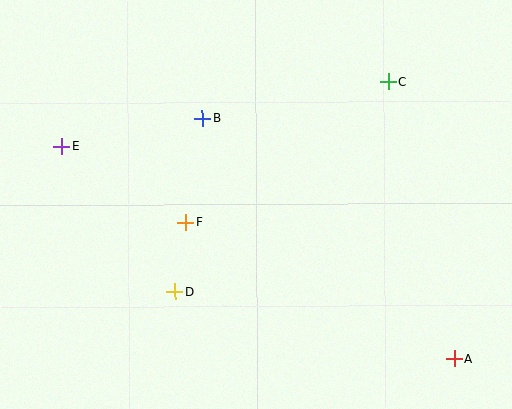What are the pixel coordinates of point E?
Point E is at (61, 146).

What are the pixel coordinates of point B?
Point B is at (202, 118).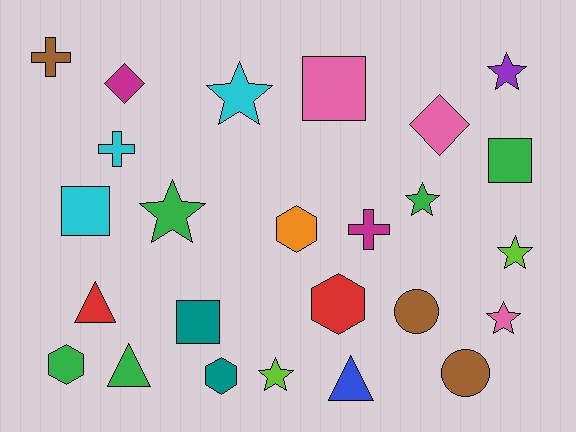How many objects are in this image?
There are 25 objects.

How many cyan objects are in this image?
There are 3 cyan objects.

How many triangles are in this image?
There are 3 triangles.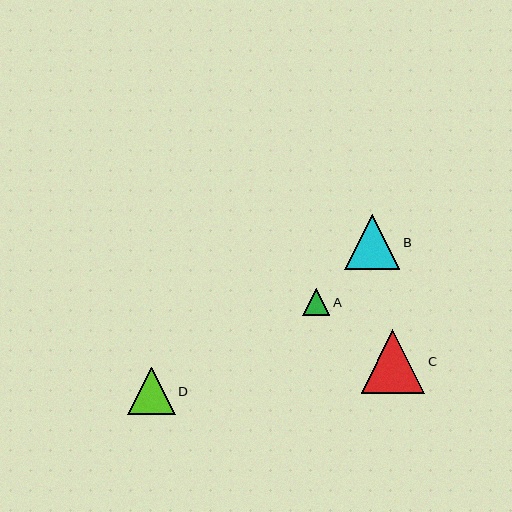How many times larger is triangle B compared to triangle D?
Triangle B is approximately 1.2 times the size of triangle D.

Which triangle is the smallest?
Triangle A is the smallest with a size of approximately 27 pixels.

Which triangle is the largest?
Triangle C is the largest with a size of approximately 64 pixels.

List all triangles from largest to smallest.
From largest to smallest: C, B, D, A.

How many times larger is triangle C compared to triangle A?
Triangle C is approximately 2.4 times the size of triangle A.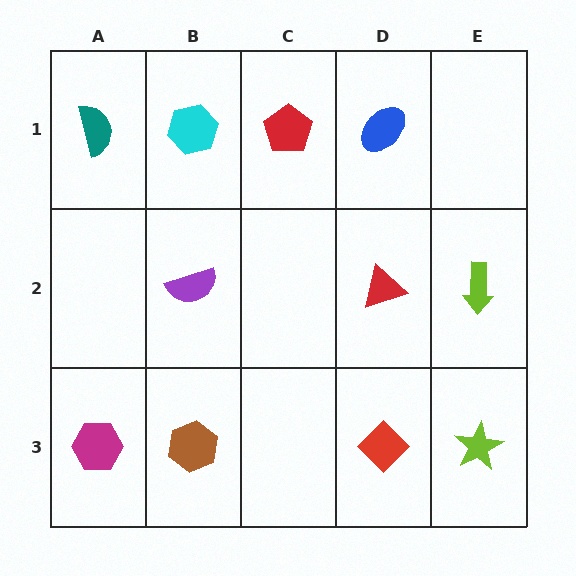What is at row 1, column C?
A red pentagon.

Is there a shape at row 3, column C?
No, that cell is empty.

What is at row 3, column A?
A magenta hexagon.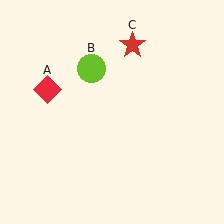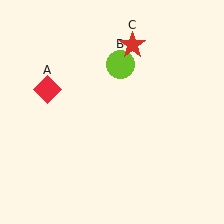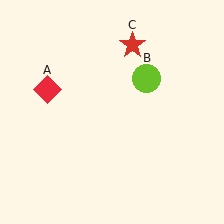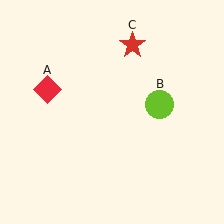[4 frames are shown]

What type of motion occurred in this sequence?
The lime circle (object B) rotated clockwise around the center of the scene.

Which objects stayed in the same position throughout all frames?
Red diamond (object A) and red star (object C) remained stationary.